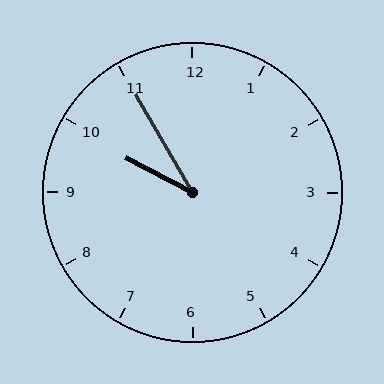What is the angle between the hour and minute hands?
Approximately 32 degrees.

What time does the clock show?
9:55.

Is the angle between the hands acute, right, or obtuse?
It is acute.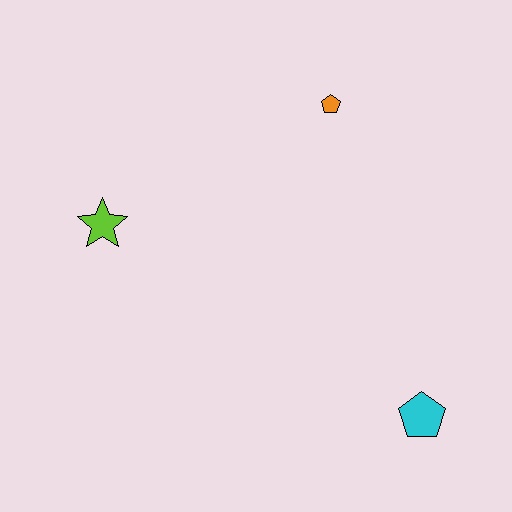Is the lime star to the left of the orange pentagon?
Yes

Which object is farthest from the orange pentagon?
The cyan pentagon is farthest from the orange pentagon.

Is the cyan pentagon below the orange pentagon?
Yes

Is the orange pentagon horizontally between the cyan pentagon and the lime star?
Yes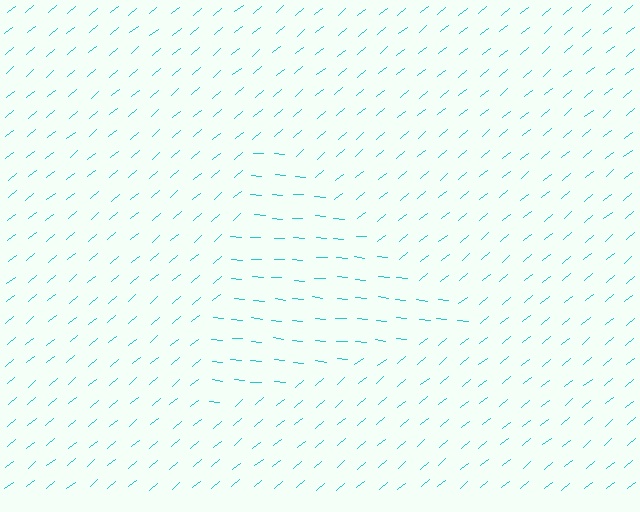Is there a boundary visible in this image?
Yes, there is a texture boundary formed by a change in line orientation.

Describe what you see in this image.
The image is filled with small cyan line segments. A triangle region in the image has lines oriented differently from the surrounding lines, creating a visible texture boundary.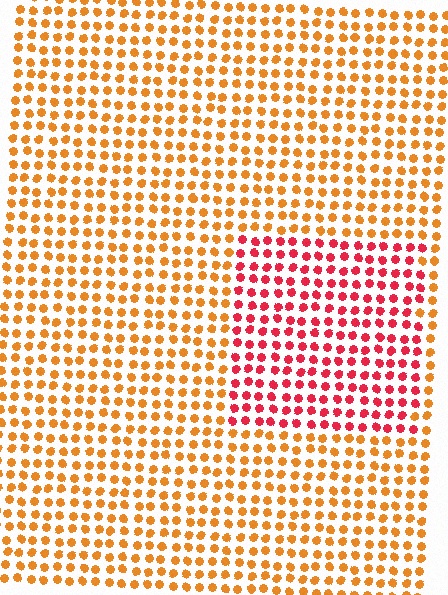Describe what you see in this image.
The image is filled with small orange elements in a uniform arrangement. A rectangle-shaped region is visible where the elements are tinted to a slightly different hue, forming a subtle color boundary.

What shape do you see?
I see a rectangle.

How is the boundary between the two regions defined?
The boundary is defined purely by a slight shift in hue (about 41 degrees). Spacing, size, and orientation are identical on both sides.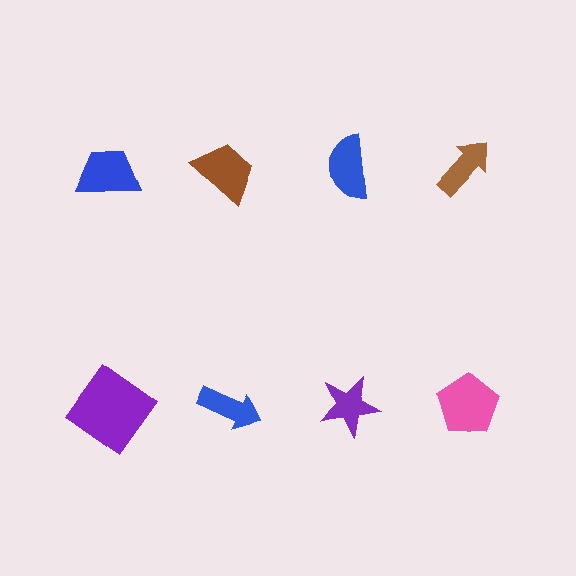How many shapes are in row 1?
4 shapes.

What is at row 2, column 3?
A purple star.